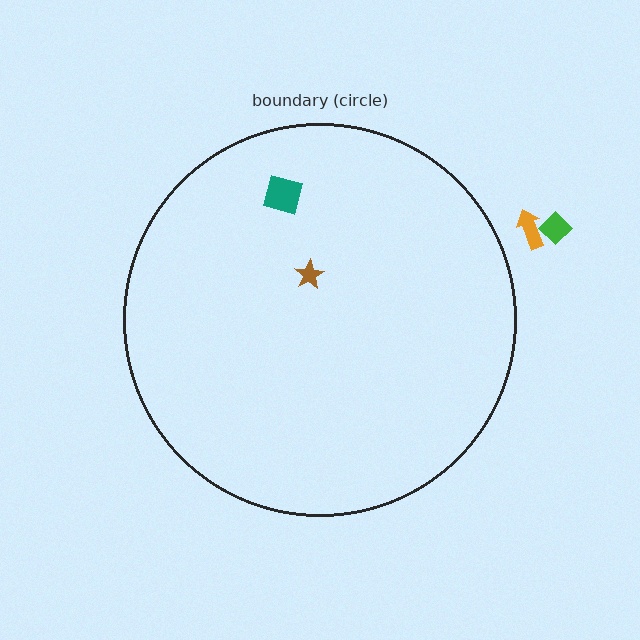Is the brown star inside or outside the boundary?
Inside.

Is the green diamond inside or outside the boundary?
Outside.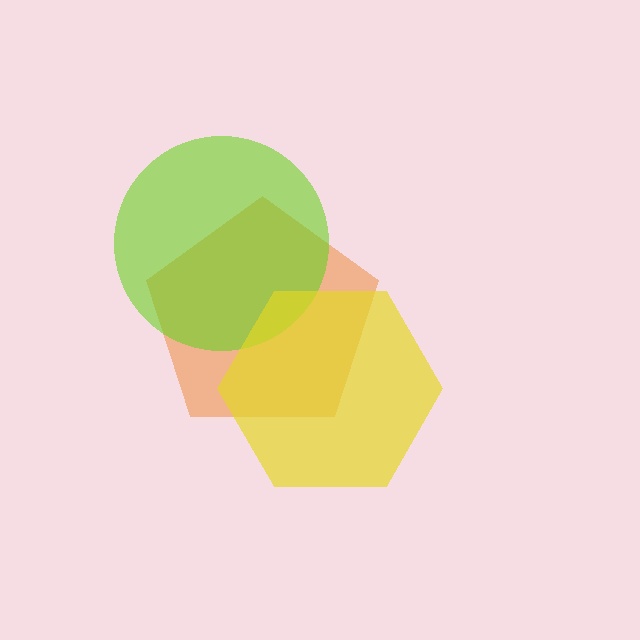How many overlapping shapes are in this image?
There are 3 overlapping shapes in the image.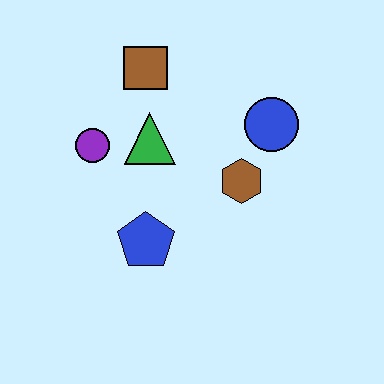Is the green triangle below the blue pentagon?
No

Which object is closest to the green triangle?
The purple circle is closest to the green triangle.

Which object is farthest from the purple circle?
The blue circle is farthest from the purple circle.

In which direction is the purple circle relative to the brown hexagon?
The purple circle is to the left of the brown hexagon.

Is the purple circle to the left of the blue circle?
Yes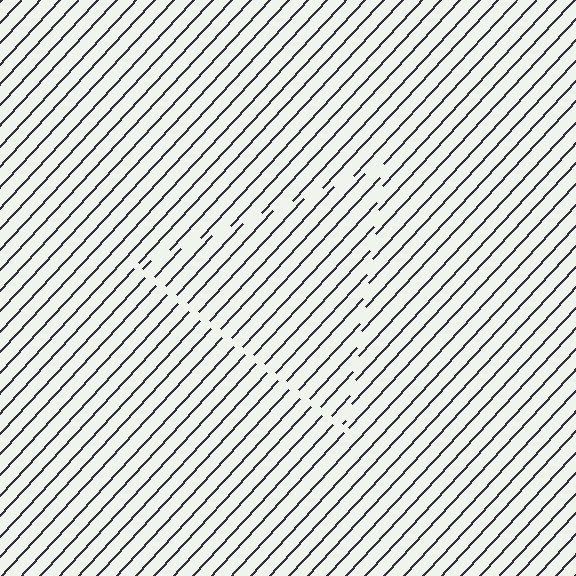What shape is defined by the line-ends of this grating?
An illusory triangle. The interior of the shape contains the same grating, shifted by half a period — the contour is defined by the phase discontinuity where line-ends from the inner and outer gratings abut.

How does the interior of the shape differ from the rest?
The interior of the shape contains the same grating, shifted by half a period — the contour is defined by the phase discontinuity where line-ends from the inner and outer gratings abut.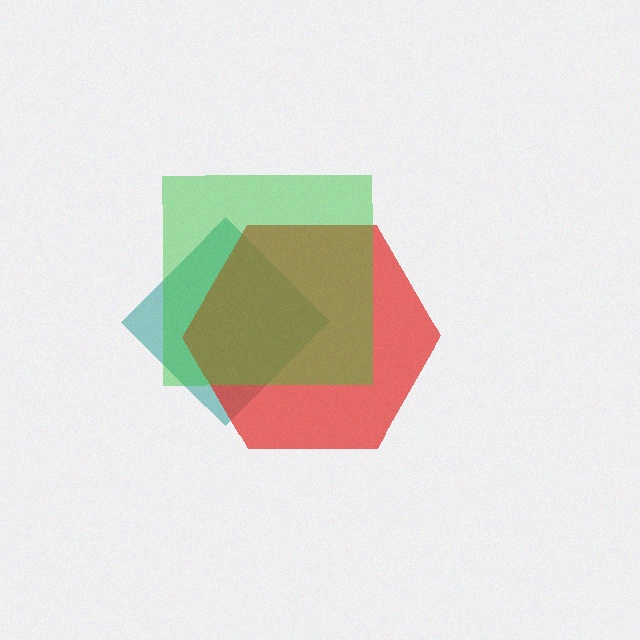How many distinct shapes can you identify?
There are 3 distinct shapes: a teal diamond, a red hexagon, a green square.